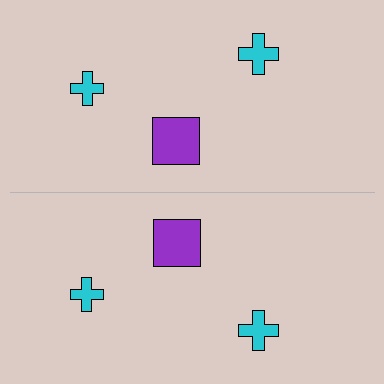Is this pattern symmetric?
Yes, this pattern has bilateral (reflection) symmetry.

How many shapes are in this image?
There are 6 shapes in this image.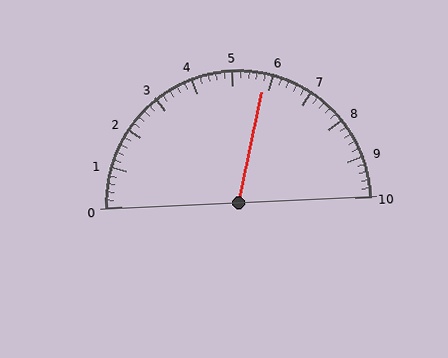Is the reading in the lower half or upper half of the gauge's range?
The reading is in the upper half of the range (0 to 10).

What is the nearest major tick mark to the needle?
The nearest major tick mark is 6.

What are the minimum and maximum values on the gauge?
The gauge ranges from 0 to 10.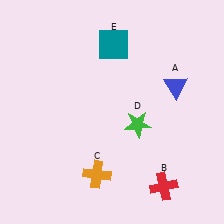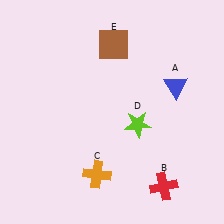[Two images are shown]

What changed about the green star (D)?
In Image 1, D is green. In Image 2, it changed to lime.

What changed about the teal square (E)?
In Image 1, E is teal. In Image 2, it changed to brown.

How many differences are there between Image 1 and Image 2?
There are 2 differences between the two images.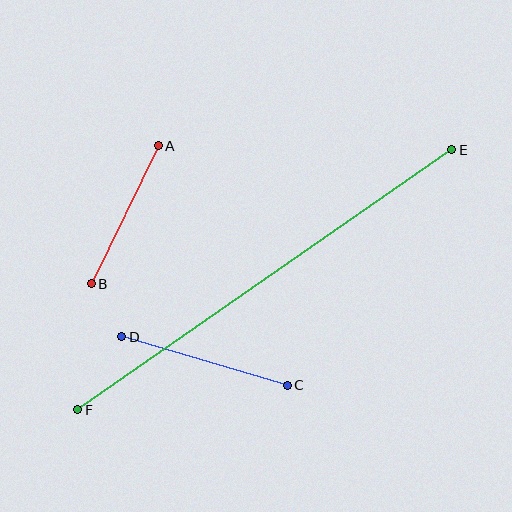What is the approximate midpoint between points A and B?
The midpoint is at approximately (125, 215) pixels.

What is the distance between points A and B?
The distance is approximately 153 pixels.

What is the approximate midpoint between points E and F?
The midpoint is at approximately (265, 280) pixels.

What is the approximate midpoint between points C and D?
The midpoint is at approximately (205, 361) pixels.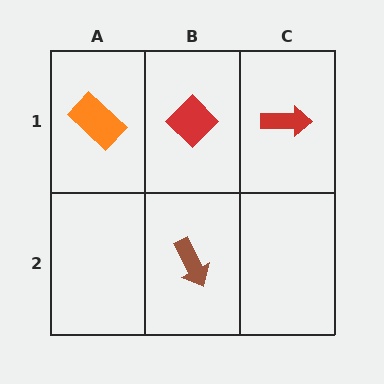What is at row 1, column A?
An orange rectangle.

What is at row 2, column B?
A brown arrow.